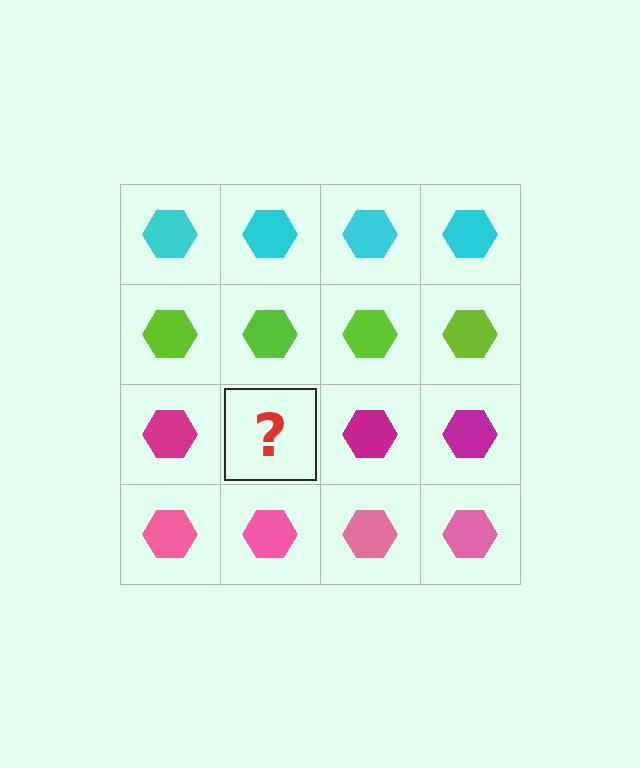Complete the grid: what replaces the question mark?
The question mark should be replaced with a magenta hexagon.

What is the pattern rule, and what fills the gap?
The rule is that each row has a consistent color. The gap should be filled with a magenta hexagon.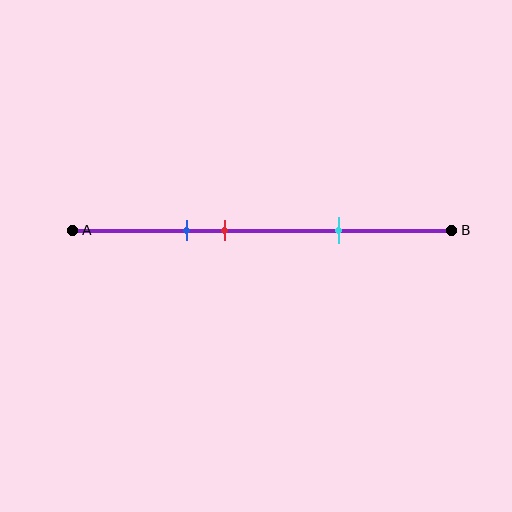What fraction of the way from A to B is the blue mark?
The blue mark is approximately 30% (0.3) of the way from A to B.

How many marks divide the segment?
There are 3 marks dividing the segment.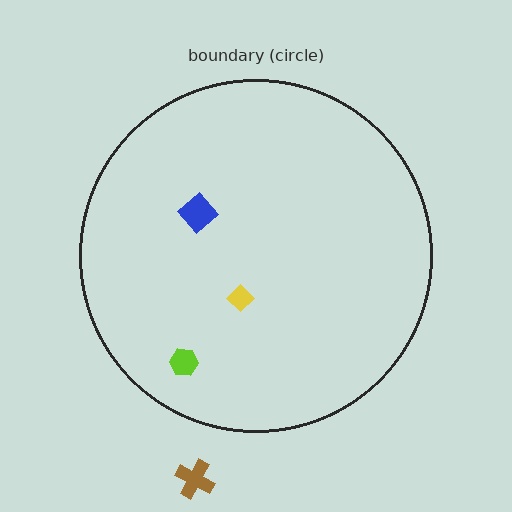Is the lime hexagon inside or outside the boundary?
Inside.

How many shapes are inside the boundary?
3 inside, 1 outside.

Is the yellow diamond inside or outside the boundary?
Inside.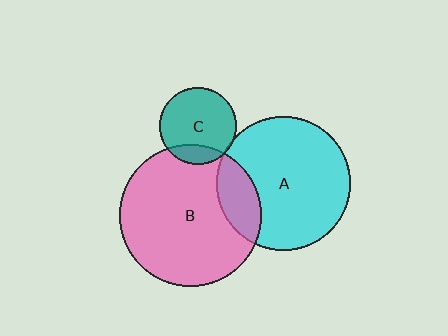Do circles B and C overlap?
Yes.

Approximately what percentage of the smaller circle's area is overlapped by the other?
Approximately 15%.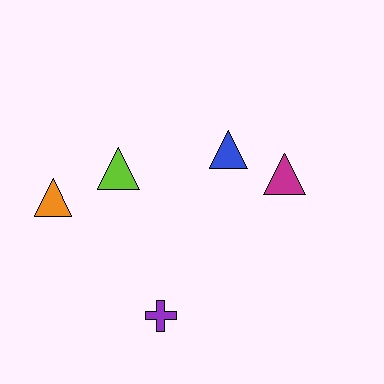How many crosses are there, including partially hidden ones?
There is 1 cross.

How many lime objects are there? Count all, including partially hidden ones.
There is 1 lime object.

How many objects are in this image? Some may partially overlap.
There are 5 objects.